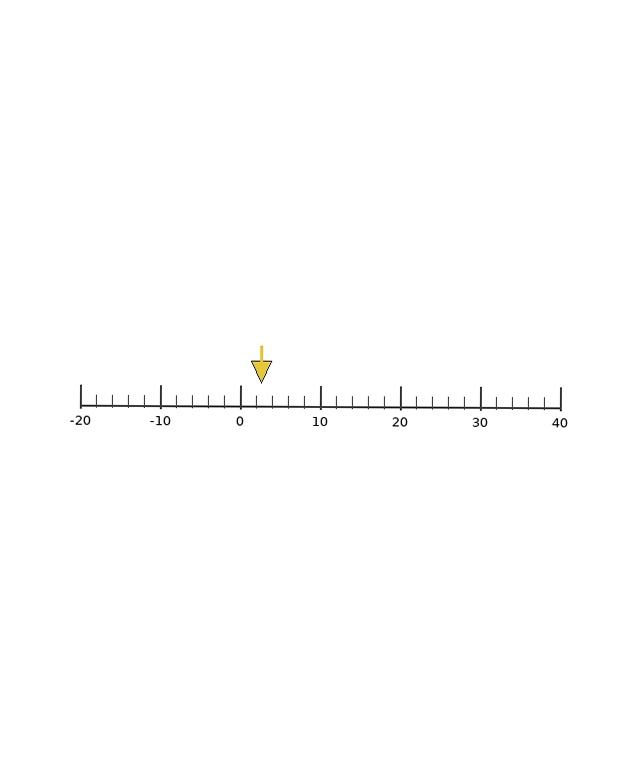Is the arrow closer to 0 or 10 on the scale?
The arrow is closer to 0.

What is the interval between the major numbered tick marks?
The major tick marks are spaced 10 units apart.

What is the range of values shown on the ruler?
The ruler shows values from -20 to 40.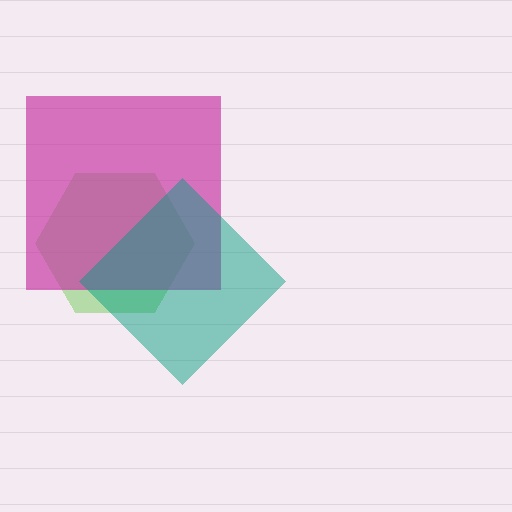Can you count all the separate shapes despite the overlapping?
Yes, there are 3 separate shapes.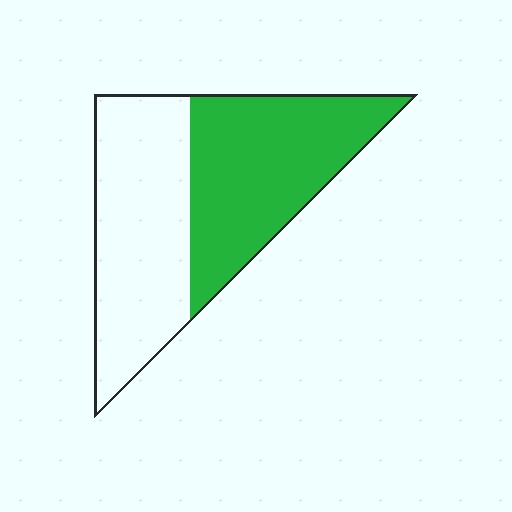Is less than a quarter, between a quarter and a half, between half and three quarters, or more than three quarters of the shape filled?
Between a quarter and a half.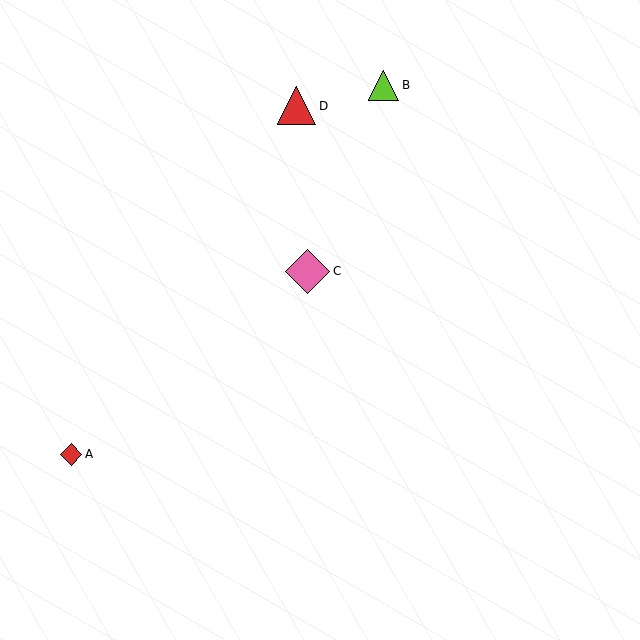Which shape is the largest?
The pink diamond (labeled C) is the largest.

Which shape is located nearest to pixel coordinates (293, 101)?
The red triangle (labeled D) at (297, 106) is nearest to that location.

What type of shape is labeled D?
Shape D is a red triangle.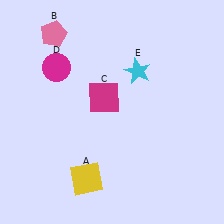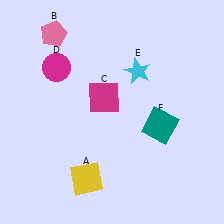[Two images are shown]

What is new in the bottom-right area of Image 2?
A teal square (F) was added in the bottom-right area of Image 2.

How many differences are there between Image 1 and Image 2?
There is 1 difference between the two images.